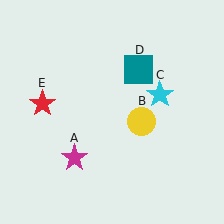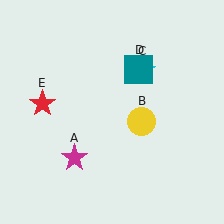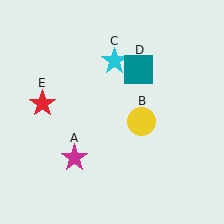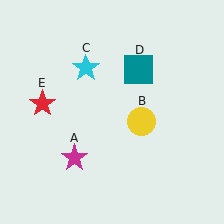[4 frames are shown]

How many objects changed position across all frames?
1 object changed position: cyan star (object C).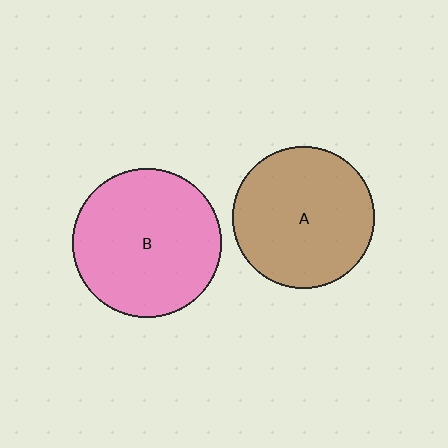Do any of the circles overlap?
No, none of the circles overlap.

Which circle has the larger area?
Circle B (pink).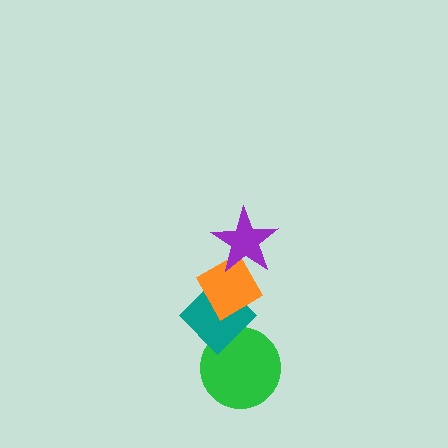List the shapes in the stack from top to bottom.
From top to bottom: the purple star, the orange diamond, the teal diamond, the green circle.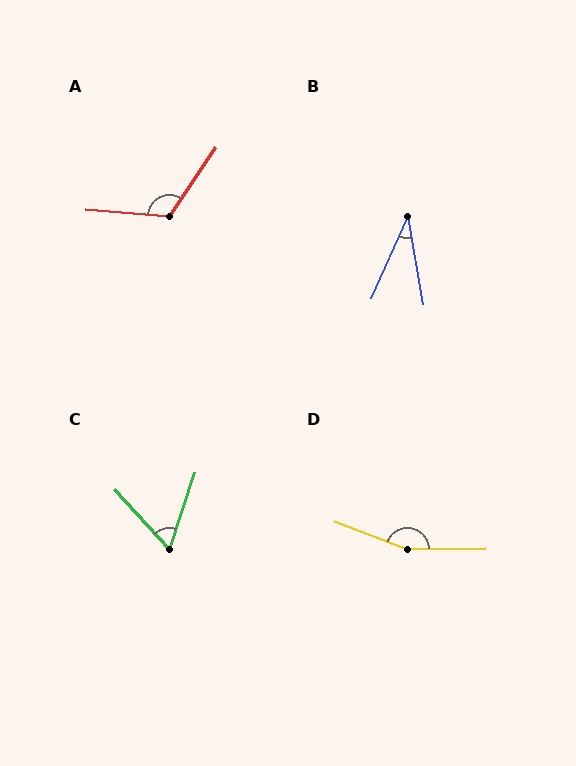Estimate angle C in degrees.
Approximately 61 degrees.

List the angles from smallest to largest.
B (34°), C (61°), A (119°), D (158°).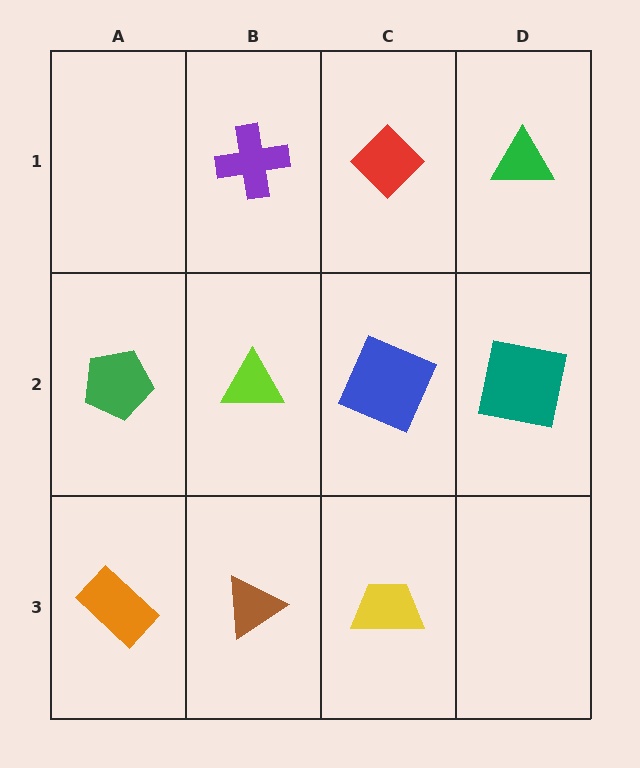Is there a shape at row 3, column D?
No, that cell is empty.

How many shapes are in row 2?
4 shapes.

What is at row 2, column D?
A teal square.